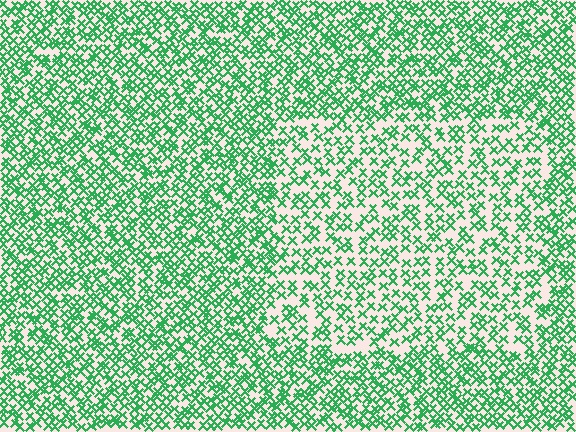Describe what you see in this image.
The image contains small green elements arranged at two different densities. A rectangle-shaped region is visible where the elements are less densely packed than the surrounding area.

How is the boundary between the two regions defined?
The boundary is defined by a change in element density (approximately 1.7x ratio). All elements are the same color, size, and shape.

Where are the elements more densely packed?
The elements are more densely packed outside the rectangle boundary.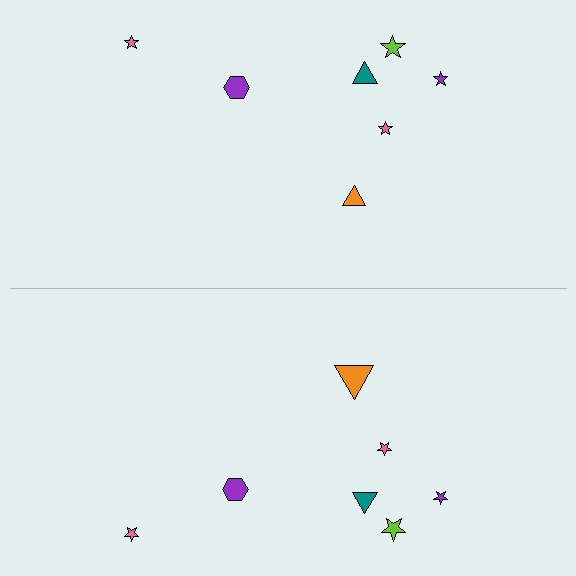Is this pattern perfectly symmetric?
No, the pattern is not perfectly symmetric. The orange triangle on the bottom side has a different size than its mirror counterpart.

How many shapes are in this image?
There are 14 shapes in this image.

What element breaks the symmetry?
The orange triangle on the bottom side has a different size than its mirror counterpart.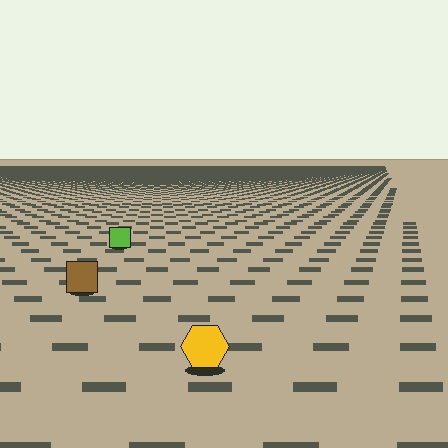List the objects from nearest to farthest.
From nearest to farthest: the yellow hexagon, the brown square, the lime square.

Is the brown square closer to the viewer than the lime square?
Yes. The brown square is closer — you can tell from the texture gradient: the ground texture is coarser near it.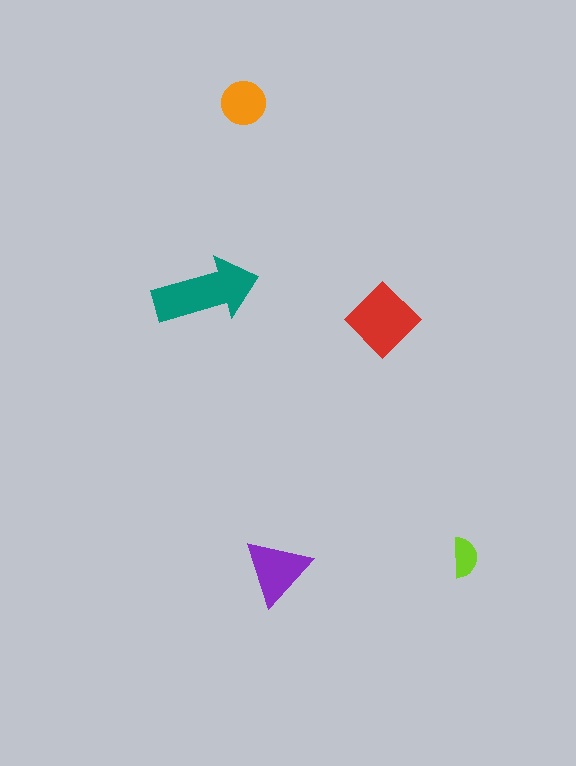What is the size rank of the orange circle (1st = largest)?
4th.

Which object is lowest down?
The purple triangle is bottommost.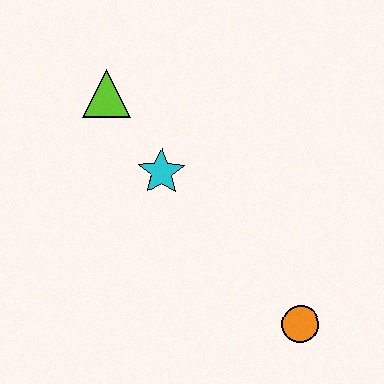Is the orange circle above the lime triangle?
No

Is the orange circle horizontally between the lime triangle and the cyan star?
No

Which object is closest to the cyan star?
The lime triangle is closest to the cyan star.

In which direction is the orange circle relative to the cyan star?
The orange circle is below the cyan star.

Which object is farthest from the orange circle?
The lime triangle is farthest from the orange circle.